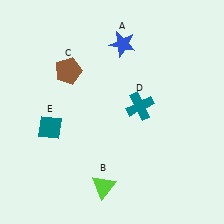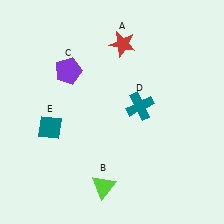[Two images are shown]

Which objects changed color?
A changed from blue to red. C changed from brown to purple.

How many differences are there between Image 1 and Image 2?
There are 2 differences between the two images.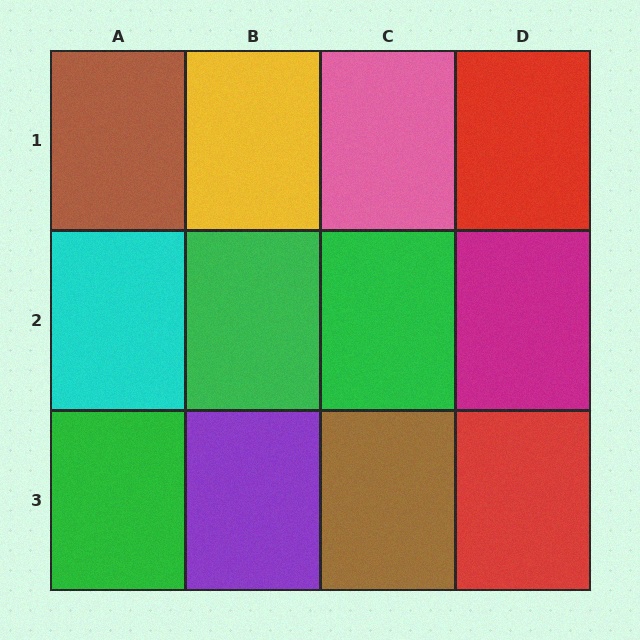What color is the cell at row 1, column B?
Yellow.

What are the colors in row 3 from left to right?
Green, purple, brown, red.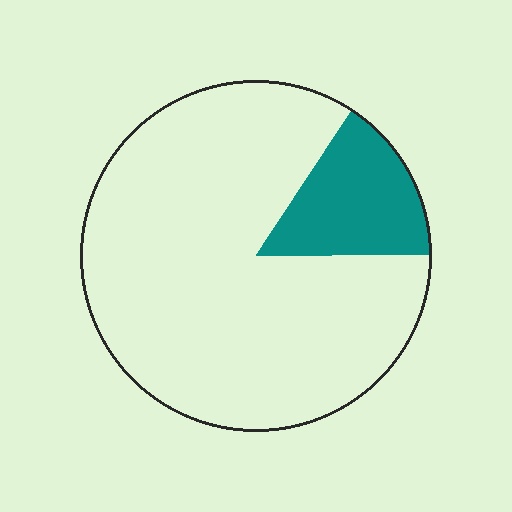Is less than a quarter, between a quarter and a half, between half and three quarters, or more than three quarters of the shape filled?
Less than a quarter.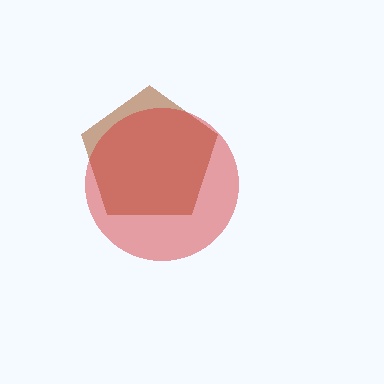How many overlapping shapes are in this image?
There are 2 overlapping shapes in the image.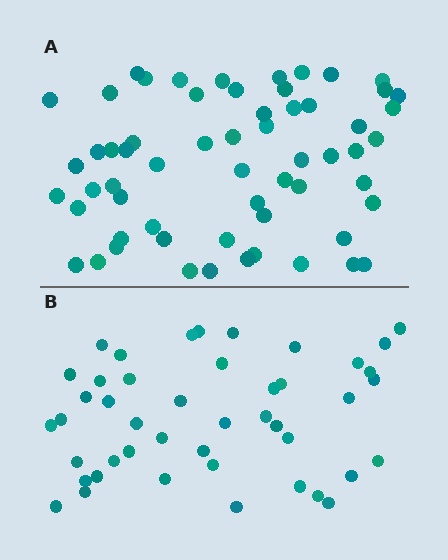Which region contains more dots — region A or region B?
Region A (the top region) has more dots.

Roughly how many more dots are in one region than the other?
Region A has approximately 15 more dots than region B.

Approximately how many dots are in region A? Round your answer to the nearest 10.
About 60 dots.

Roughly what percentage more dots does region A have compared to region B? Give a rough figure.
About 35% more.